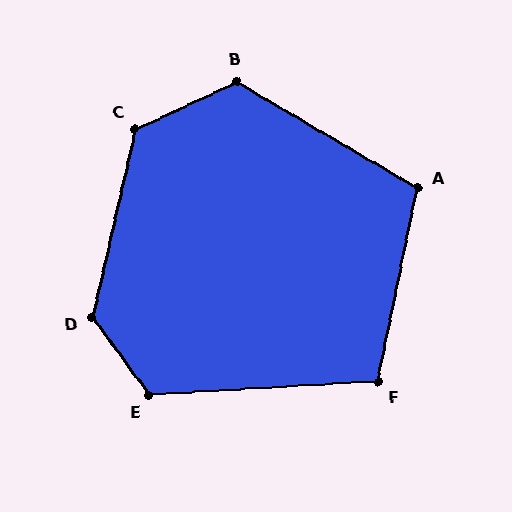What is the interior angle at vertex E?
Approximately 123 degrees (obtuse).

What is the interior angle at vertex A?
Approximately 109 degrees (obtuse).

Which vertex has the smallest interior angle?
F, at approximately 105 degrees.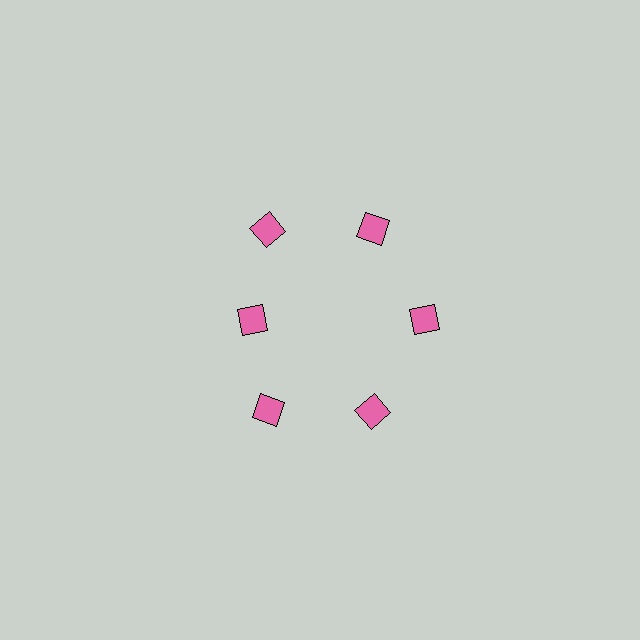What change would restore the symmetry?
The symmetry would be restored by moving it outward, back onto the ring so that all 6 squares sit at equal angles and equal distance from the center.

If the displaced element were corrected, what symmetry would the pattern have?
It would have 6-fold rotational symmetry — the pattern would map onto itself every 60 degrees.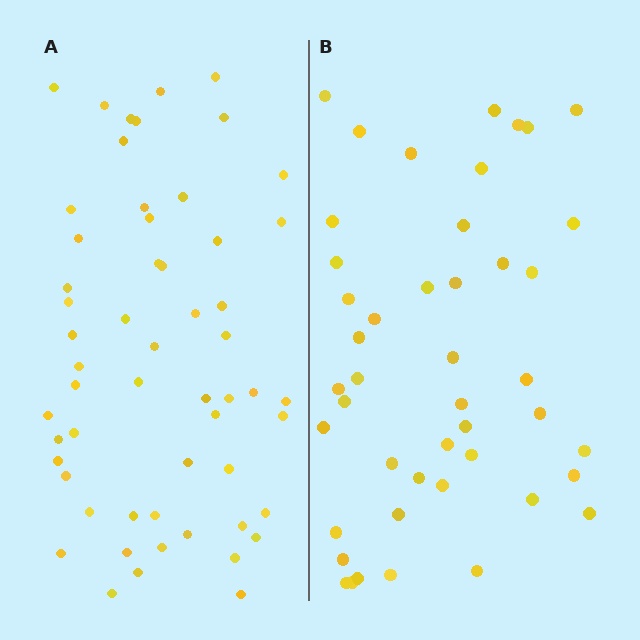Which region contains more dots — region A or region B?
Region A (the left region) has more dots.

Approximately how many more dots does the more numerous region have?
Region A has roughly 12 or so more dots than region B.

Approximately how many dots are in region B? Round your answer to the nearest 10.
About 40 dots. (The exact count is 45, which rounds to 40.)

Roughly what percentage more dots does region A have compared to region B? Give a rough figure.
About 25% more.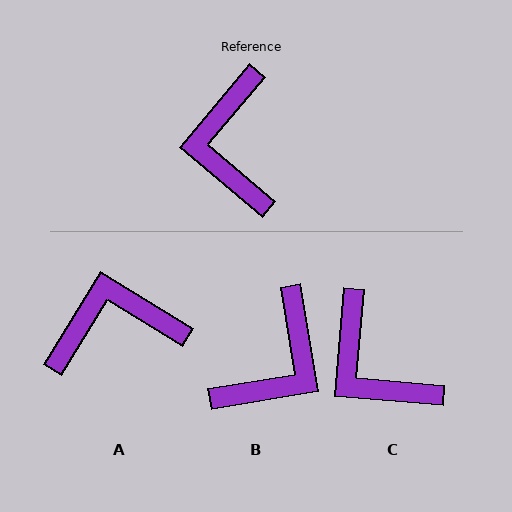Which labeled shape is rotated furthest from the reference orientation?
B, about 140 degrees away.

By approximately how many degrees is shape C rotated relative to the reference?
Approximately 35 degrees counter-clockwise.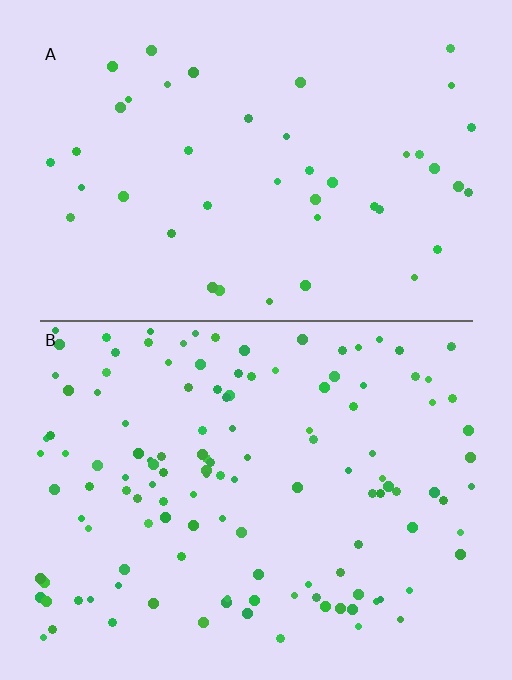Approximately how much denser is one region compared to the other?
Approximately 2.9× — region B over region A.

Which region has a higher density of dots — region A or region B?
B (the bottom).